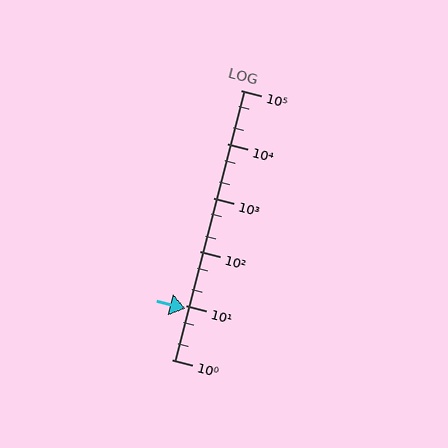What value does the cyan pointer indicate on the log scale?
The pointer indicates approximately 8.7.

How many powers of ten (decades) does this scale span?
The scale spans 5 decades, from 1 to 100000.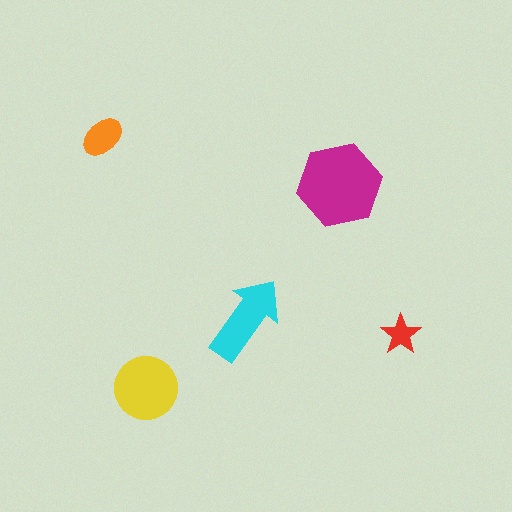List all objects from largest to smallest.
The magenta hexagon, the yellow circle, the cyan arrow, the orange ellipse, the red star.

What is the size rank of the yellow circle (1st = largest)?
2nd.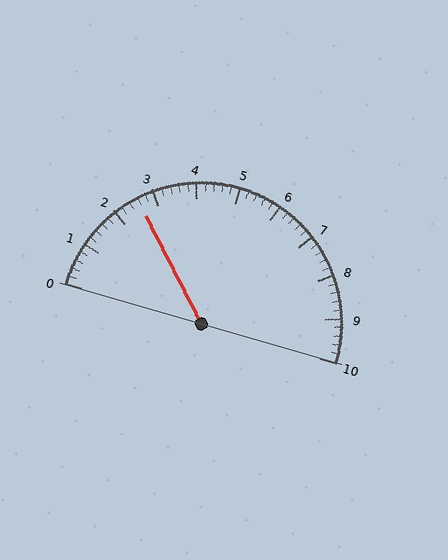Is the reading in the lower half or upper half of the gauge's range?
The reading is in the lower half of the range (0 to 10).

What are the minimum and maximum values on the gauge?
The gauge ranges from 0 to 10.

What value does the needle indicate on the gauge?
The needle indicates approximately 2.6.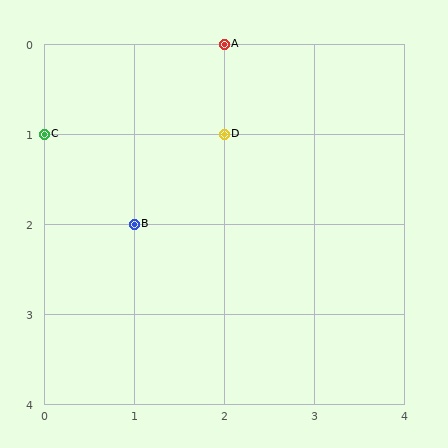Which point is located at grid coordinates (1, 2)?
Point B is at (1, 2).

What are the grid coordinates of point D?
Point D is at grid coordinates (2, 1).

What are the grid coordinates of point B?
Point B is at grid coordinates (1, 2).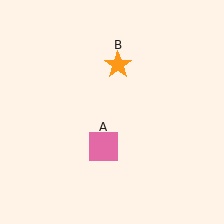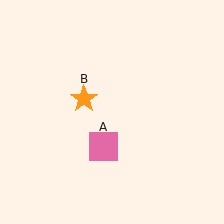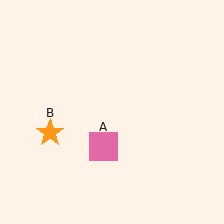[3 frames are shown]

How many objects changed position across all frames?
1 object changed position: orange star (object B).